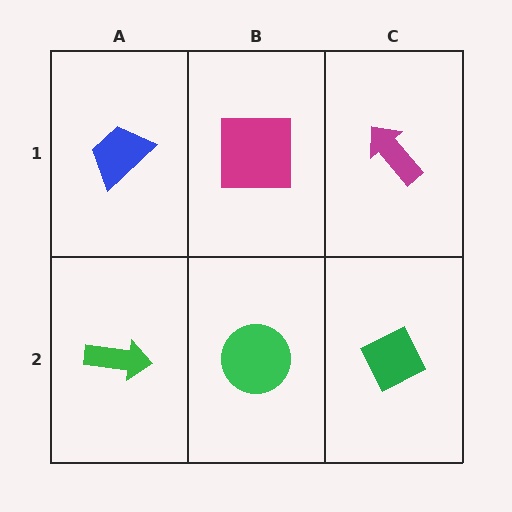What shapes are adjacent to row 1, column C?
A green diamond (row 2, column C), a magenta square (row 1, column B).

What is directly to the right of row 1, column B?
A magenta arrow.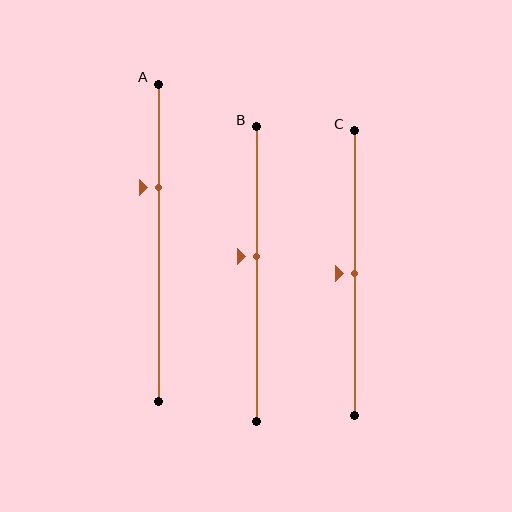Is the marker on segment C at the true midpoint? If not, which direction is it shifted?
Yes, the marker on segment C is at the true midpoint.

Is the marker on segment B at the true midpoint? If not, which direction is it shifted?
No, the marker on segment B is shifted upward by about 6% of the segment length.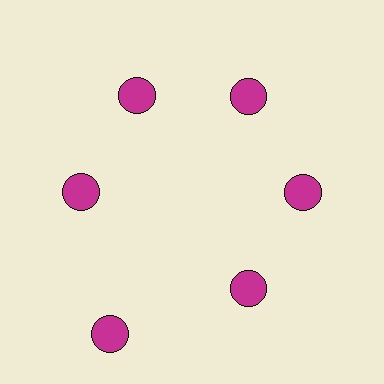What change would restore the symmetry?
The symmetry would be restored by moving it inward, back onto the ring so that all 6 circles sit at equal angles and equal distance from the center.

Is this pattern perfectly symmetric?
No. The 6 magenta circles are arranged in a ring, but one element near the 7 o'clock position is pushed outward from the center, breaking the 6-fold rotational symmetry.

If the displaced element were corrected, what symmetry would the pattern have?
It would have 6-fold rotational symmetry — the pattern would map onto itself every 60 degrees.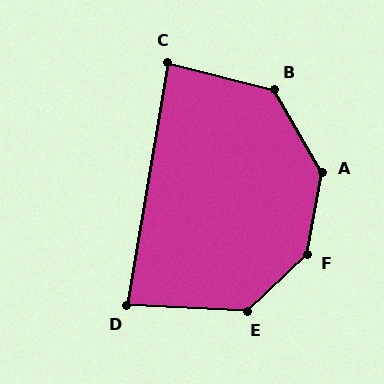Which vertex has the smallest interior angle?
D, at approximately 83 degrees.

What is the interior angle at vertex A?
Approximately 140 degrees (obtuse).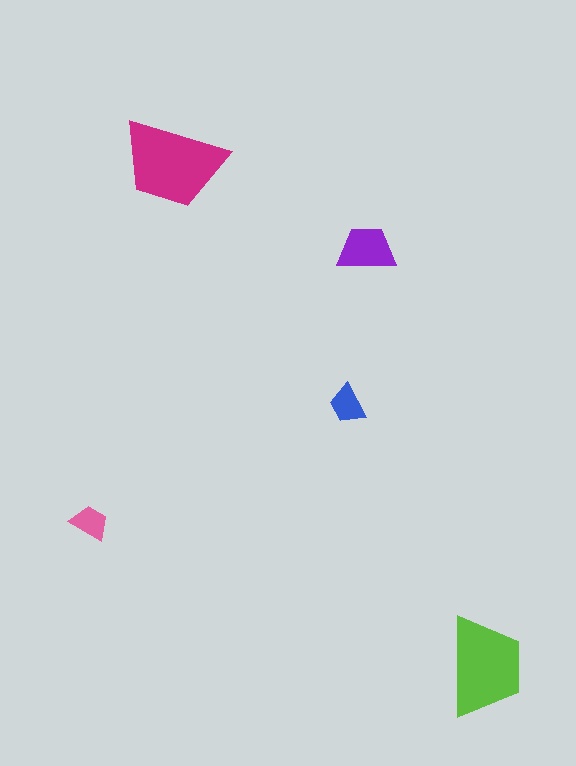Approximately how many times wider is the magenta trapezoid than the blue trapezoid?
About 2.5 times wider.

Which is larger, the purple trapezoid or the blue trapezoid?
The purple one.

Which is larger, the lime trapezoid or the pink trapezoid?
The lime one.